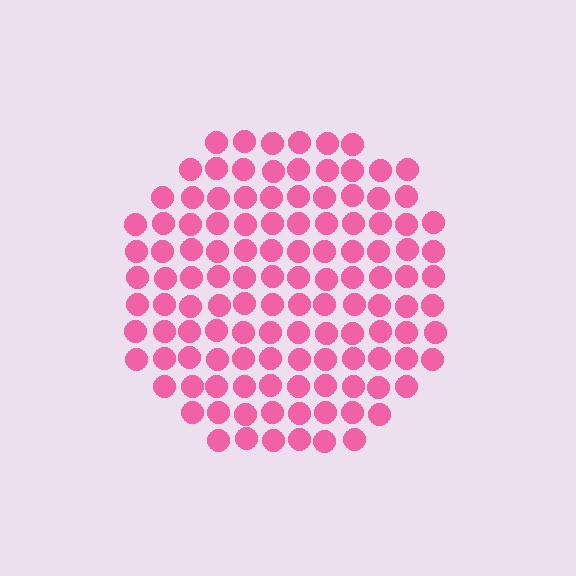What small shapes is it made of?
It is made of small circles.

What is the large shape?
The large shape is a circle.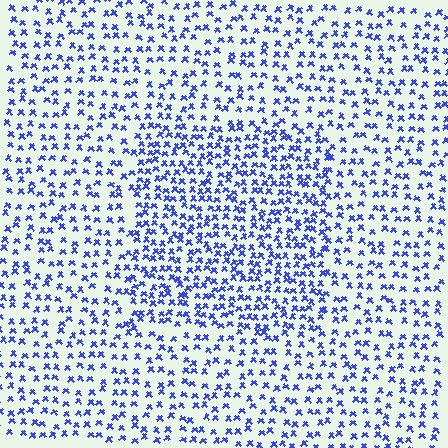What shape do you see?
I see a rectangle.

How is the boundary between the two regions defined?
The boundary is defined by a change in element density (approximately 1.7x ratio). All elements are the same color, size, and shape.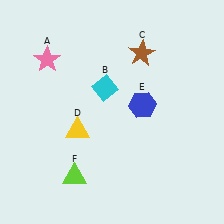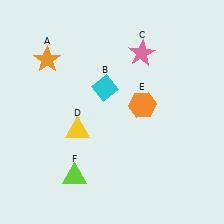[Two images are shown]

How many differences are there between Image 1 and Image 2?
There are 3 differences between the two images.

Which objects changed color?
A changed from pink to orange. C changed from brown to pink. E changed from blue to orange.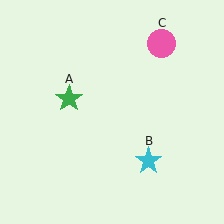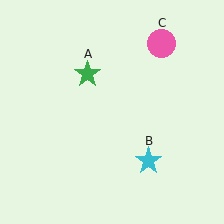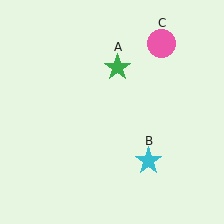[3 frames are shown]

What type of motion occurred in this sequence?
The green star (object A) rotated clockwise around the center of the scene.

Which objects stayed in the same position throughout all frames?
Cyan star (object B) and pink circle (object C) remained stationary.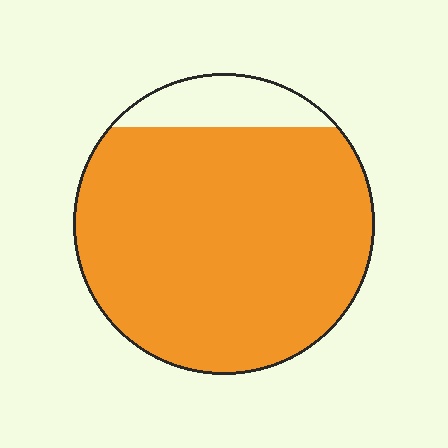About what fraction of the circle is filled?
About seven eighths (7/8).